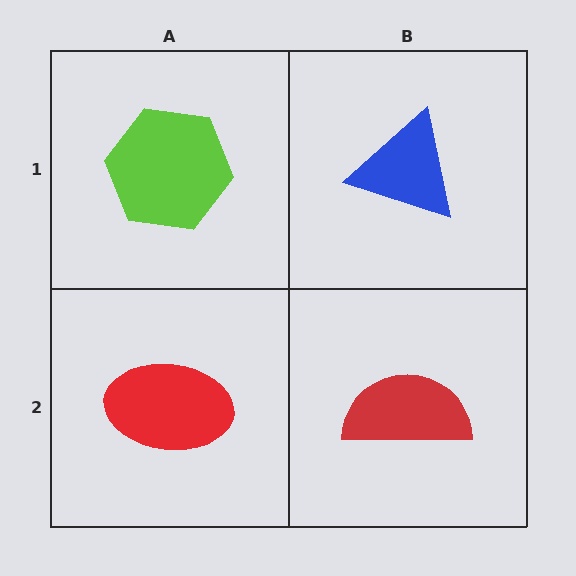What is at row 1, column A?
A lime hexagon.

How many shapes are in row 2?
2 shapes.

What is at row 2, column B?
A red semicircle.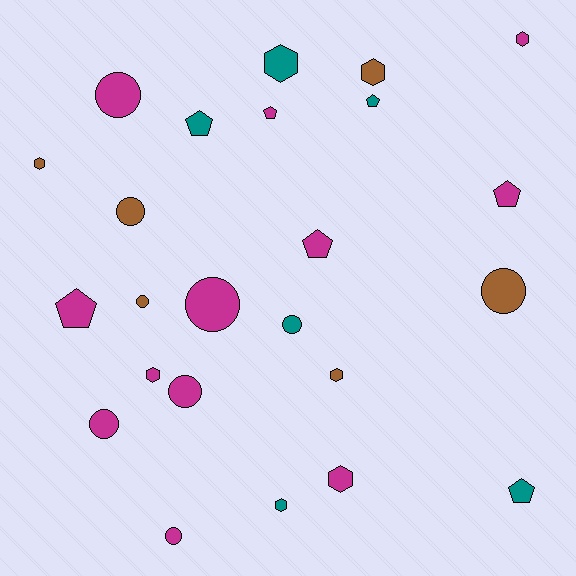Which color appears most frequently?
Magenta, with 12 objects.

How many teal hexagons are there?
There are 2 teal hexagons.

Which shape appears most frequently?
Circle, with 9 objects.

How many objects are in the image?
There are 24 objects.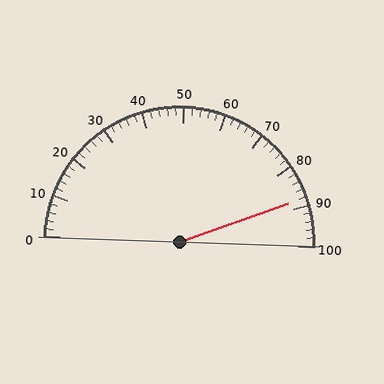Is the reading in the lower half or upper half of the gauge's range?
The reading is in the upper half of the range (0 to 100).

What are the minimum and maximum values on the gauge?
The gauge ranges from 0 to 100.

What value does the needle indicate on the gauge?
The needle indicates approximately 88.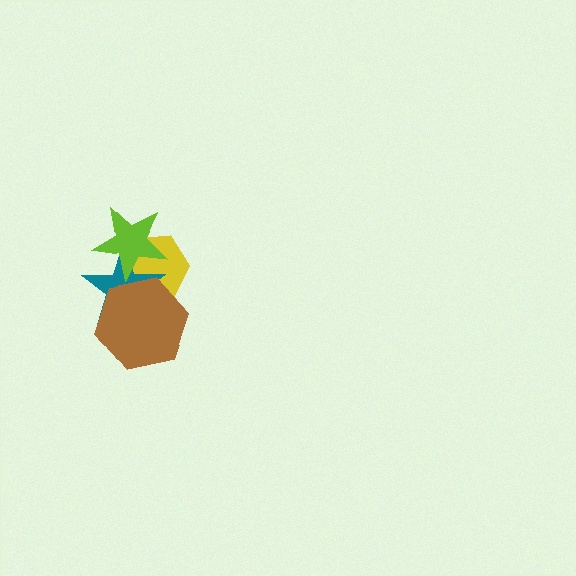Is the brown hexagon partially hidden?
No, no other shape covers it.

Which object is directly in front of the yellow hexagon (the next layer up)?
The teal star is directly in front of the yellow hexagon.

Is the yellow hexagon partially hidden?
Yes, it is partially covered by another shape.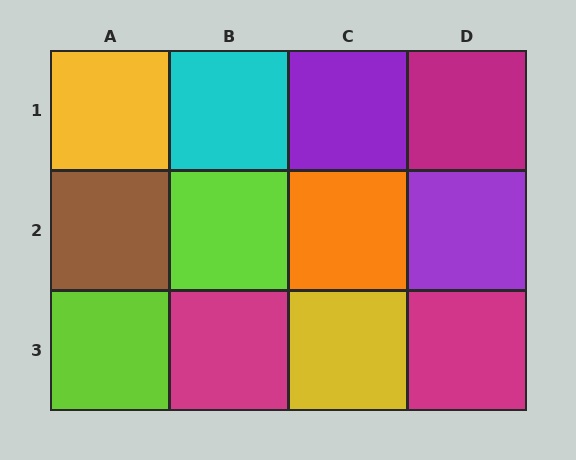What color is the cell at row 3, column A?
Lime.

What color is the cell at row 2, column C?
Orange.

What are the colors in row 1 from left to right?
Yellow, cyan, purple, magenta.